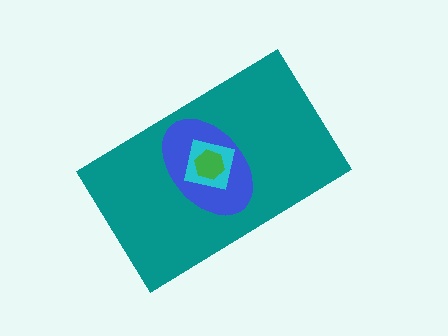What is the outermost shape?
The teal rectangle.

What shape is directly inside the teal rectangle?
The blue ellipse.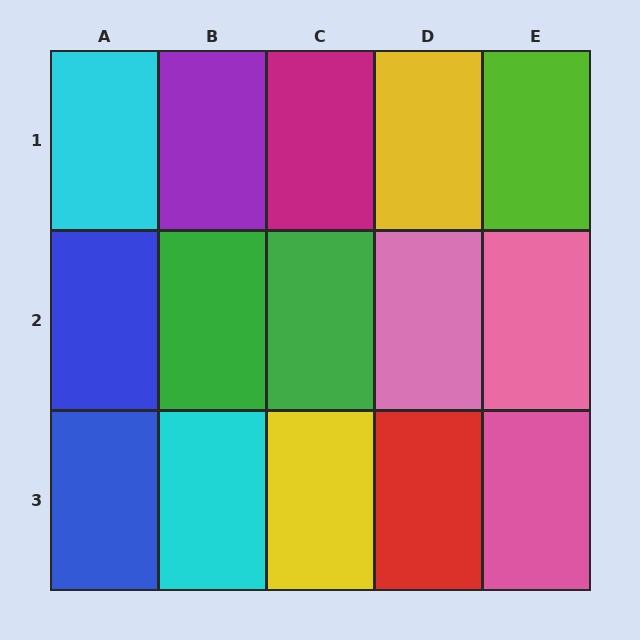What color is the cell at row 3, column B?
Cyan.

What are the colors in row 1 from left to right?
Cyan, purple, magenta, yellow, lime.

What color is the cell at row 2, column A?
Blue.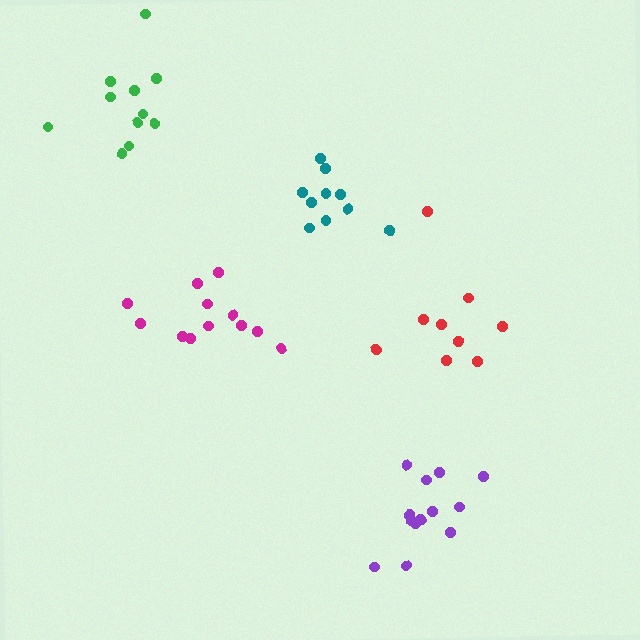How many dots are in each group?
Group 1: 11 dots, Group 2: 13 dots, Group 3: 10 dots, Group 4: 12 dots, Group 5: 9 dots (55 total).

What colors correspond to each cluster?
The clusters are colored: green, purple, teal, magenta, red.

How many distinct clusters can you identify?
There are 5 distinct clusters.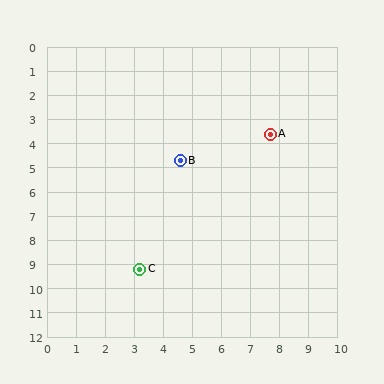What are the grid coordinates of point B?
Point B is at approximately (4.6, 4.7).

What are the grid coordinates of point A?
Point A is at approximately (7.7, 3.6).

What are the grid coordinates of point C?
Point C is at approximately (3.2, 9.2).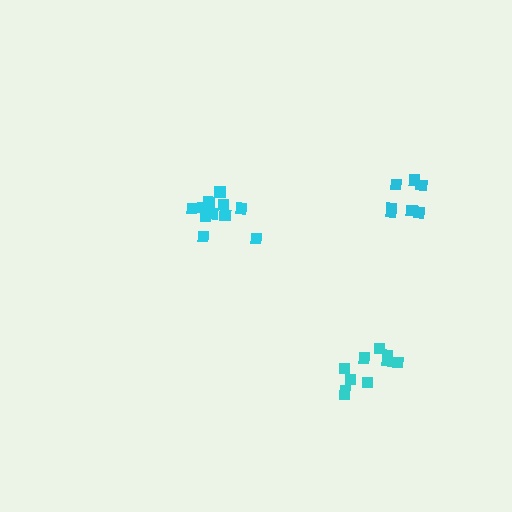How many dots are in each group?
Group 1: 13 dots, Group 2: 10 dots, Group 3: 7 dots (30 total).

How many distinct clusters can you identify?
There are 3 distinct clusters.